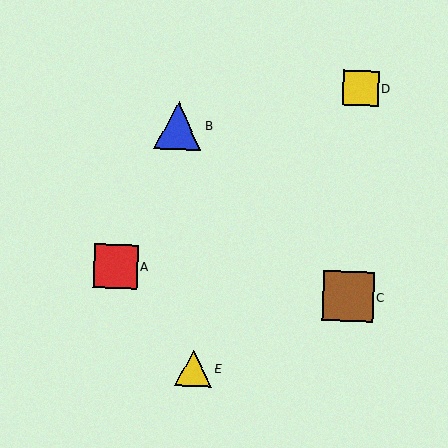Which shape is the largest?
The brown square (labeled C) is the largest.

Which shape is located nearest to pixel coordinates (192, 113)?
The blue triangle (labeled B) at (178, 125) is nearest to that location.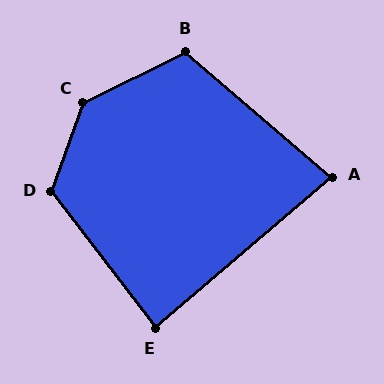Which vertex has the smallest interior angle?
A, at approximately 81 degrees.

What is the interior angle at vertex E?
Approximately 87 degrees (approximately right).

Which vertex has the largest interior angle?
C, at approximately 136 degrees.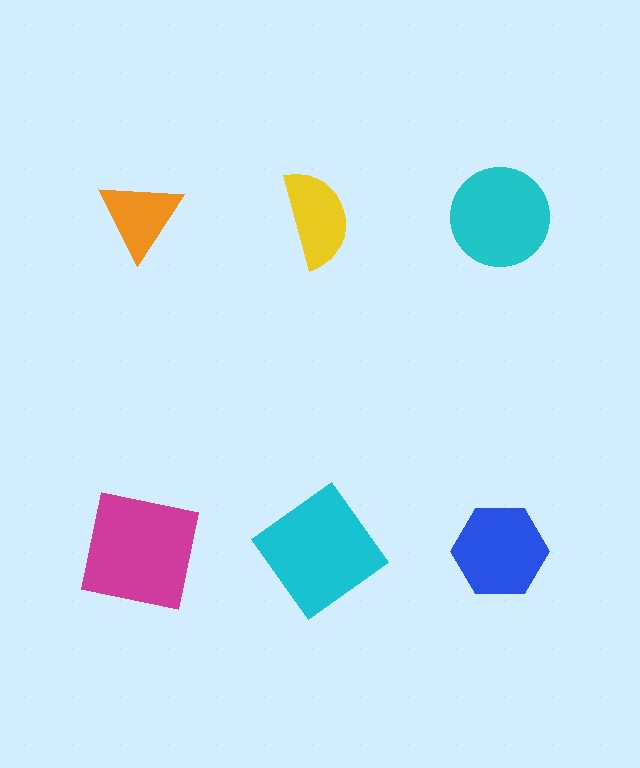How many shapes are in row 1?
3 shapes.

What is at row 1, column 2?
A yellow semicircle.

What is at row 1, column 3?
A cyan circle.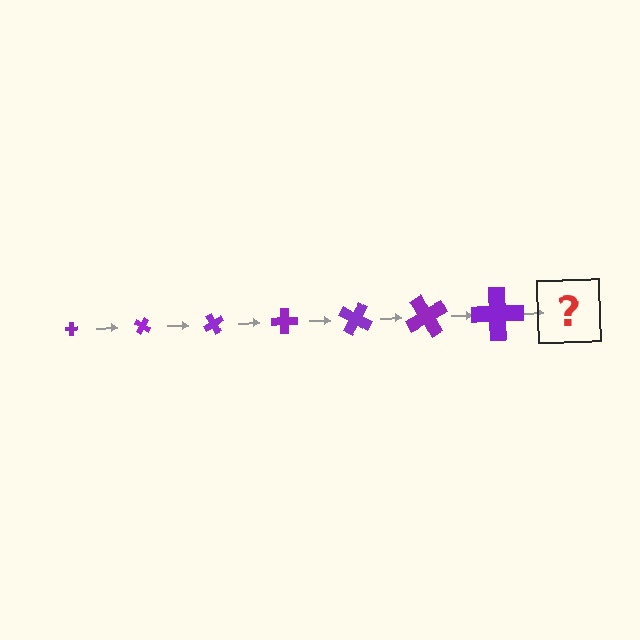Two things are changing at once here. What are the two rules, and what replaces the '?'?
The two rules are that the cross grows larger each step and it rotates 30 degrees each step. The '?' should be a cross, larger than the previous one and rotated 210 degrees from the start.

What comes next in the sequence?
The next element should be a cross, larger than the previous one and rotated 210 degrees from the start.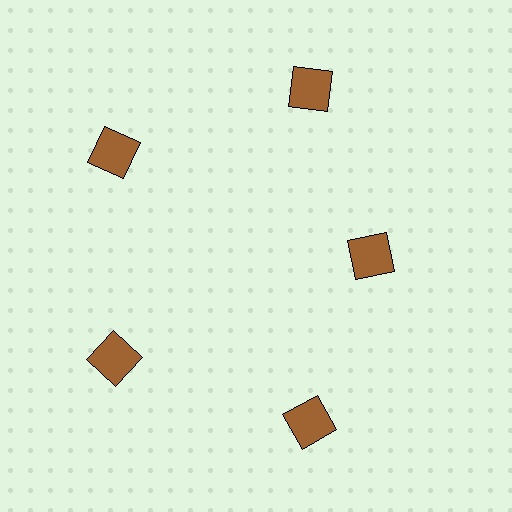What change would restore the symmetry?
The symmetry would be restored by moving it outward, back onto the ring so that all 5 squares sit at equal angles and equal distance from the center.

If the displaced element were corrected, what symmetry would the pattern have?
It would have 5-fold rotational symmetry — the pattern would map onto itself every 72 degrees.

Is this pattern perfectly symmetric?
No. The 5 brown squares are arranged in a ring, but one element near the 3 o'clock position is pulled inward toward the center, breaking the 5-fold rotational symmetry.